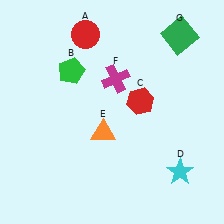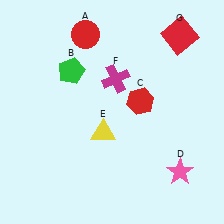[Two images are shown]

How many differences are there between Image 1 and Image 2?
There are 3 differences between the two images.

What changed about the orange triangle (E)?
In Image 1, E is orange. In Image 2, it changed to yellow.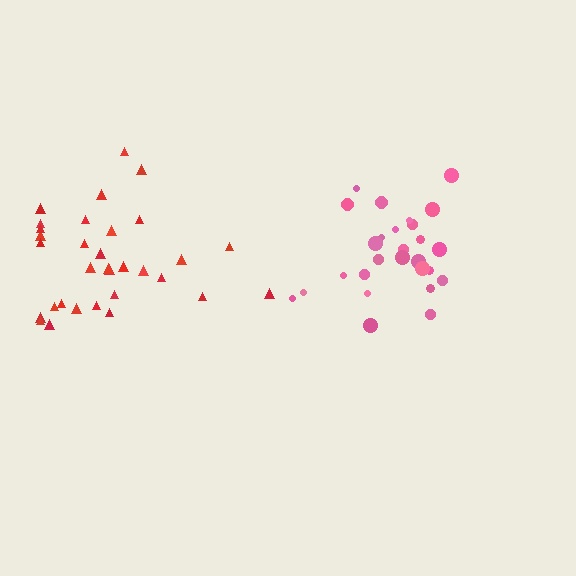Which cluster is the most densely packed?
Pink.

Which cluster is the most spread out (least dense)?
Red.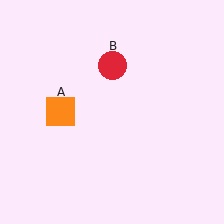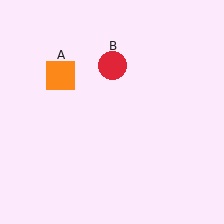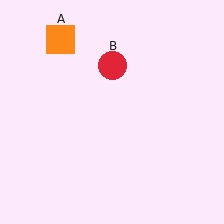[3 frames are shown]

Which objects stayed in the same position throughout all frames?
Red circle (object B) remained stationary.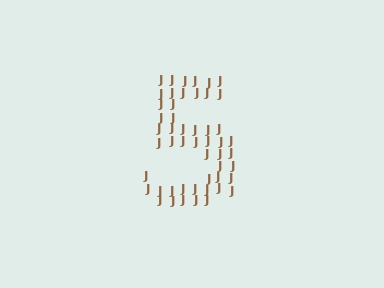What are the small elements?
The small elements are letter J's.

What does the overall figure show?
The overall figure shows the digit 5.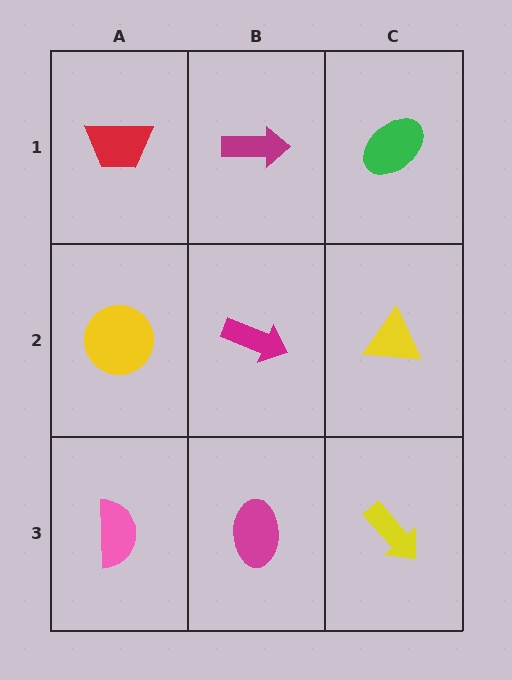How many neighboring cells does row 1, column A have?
2.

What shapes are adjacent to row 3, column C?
A yellow triangle (row 2, column C), a magenta ellipse (row 3, column B).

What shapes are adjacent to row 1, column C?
A yellow triangle (row 2, column C), a magenta arrow (row 1, column B).